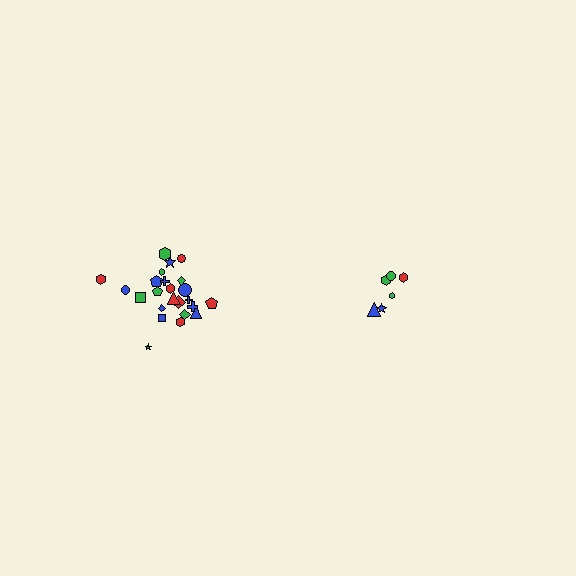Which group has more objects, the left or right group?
The left group.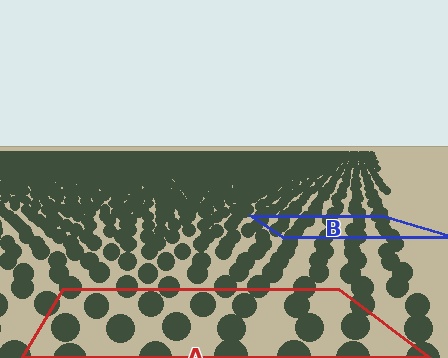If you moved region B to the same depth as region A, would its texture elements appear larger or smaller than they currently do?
They would appear larger. At a closer depth, the same texture elements are projected at a bigger on-screen size.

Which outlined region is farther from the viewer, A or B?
Region B is farther from the viewer — the texture elements inside it appear smaller and more densely packed.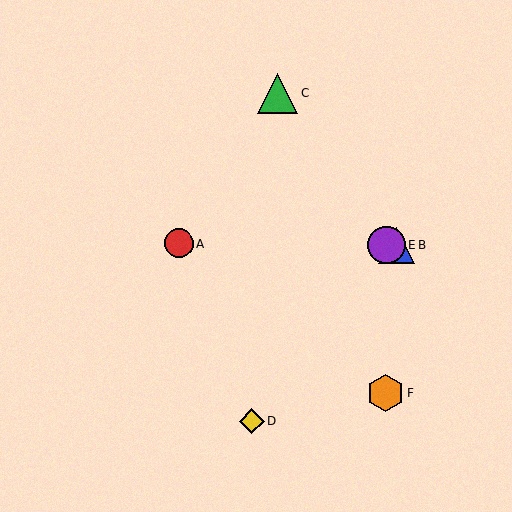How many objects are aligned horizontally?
3 objects (A, B, E) are aligned horizontally.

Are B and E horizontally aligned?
Yes, both are at y≈245.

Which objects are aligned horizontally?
Objects A, B, E are aligned horizontally.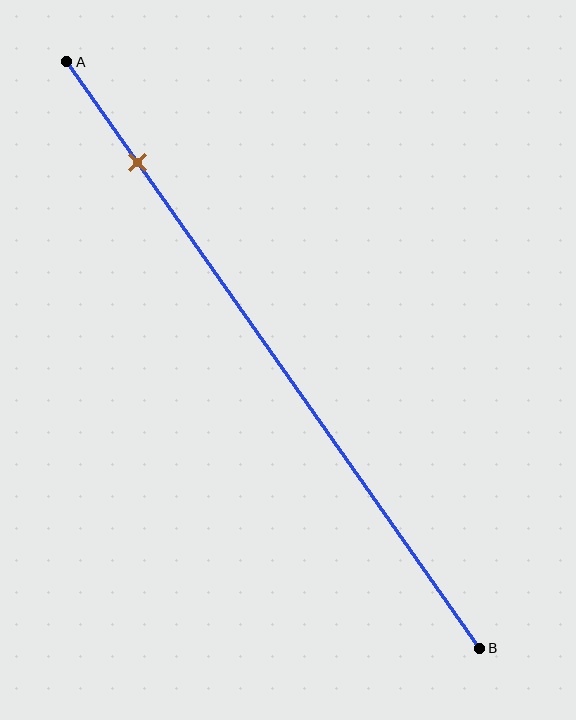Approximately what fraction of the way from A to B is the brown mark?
The brown mark is approximately 15% of the way from A to B.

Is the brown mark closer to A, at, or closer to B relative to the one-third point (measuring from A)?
The brown mark is closer to point A than the one-third point of segment AB.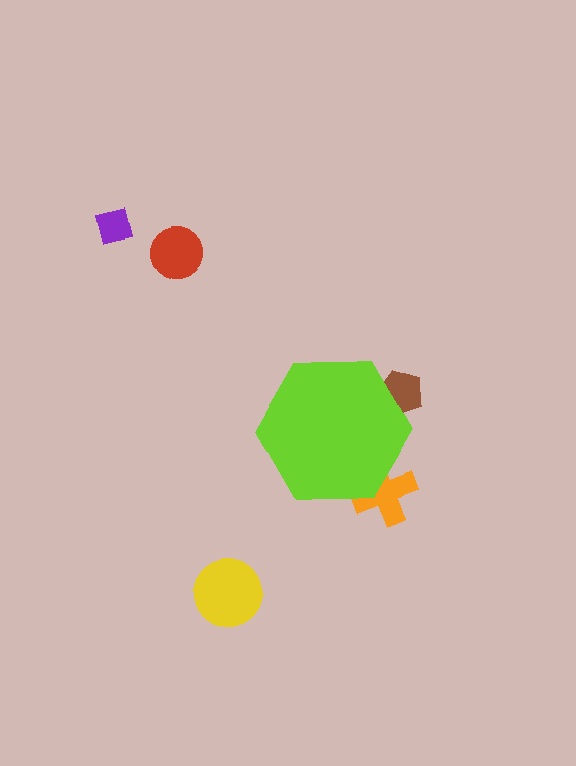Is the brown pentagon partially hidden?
Yes, the brown pentagon is partially hidden behind the lime hexagon.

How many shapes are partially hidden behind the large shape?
2 shapes are partially hidden.